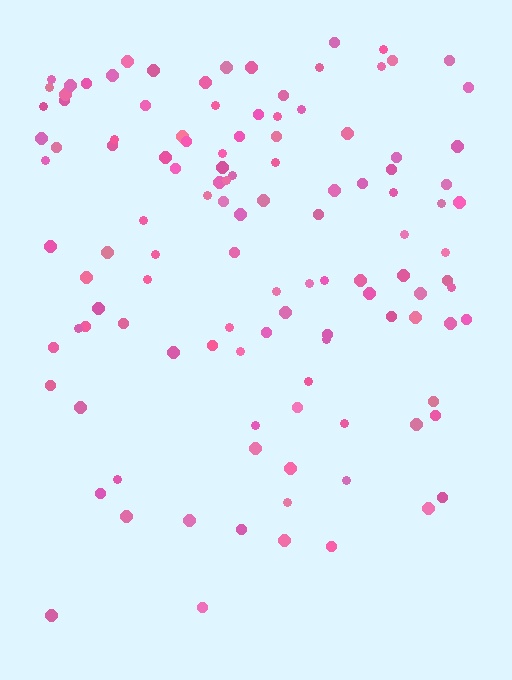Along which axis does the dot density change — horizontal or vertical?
Vertical.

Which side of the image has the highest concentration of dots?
The top.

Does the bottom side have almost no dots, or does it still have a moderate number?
Still a moderate number, just noticeably fewer than the top.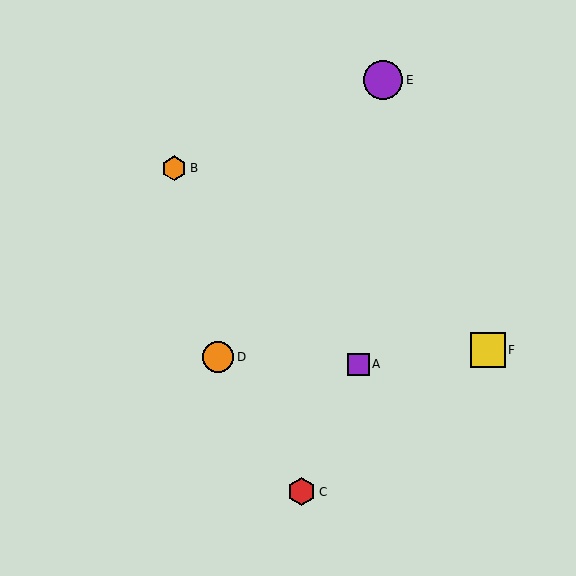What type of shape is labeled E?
Shape E is a purple circle.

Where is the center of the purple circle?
The center of the purple circle is at (383, 80).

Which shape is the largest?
The purple circle (labeled E) is the largest.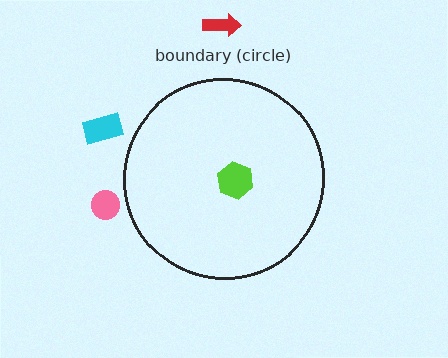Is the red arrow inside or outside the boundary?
Outside.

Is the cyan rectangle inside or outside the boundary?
Outside.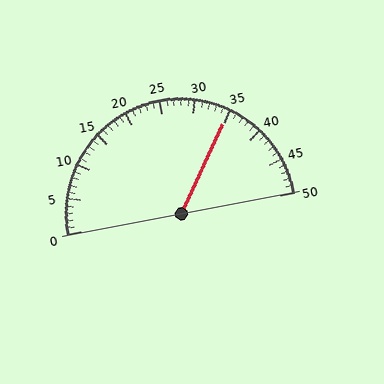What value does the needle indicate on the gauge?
The needle indicates approximately 35.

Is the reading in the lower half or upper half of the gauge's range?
The reading is in the upper half of the range (0 to 50).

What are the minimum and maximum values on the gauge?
The gauge ranges from 0 to 50.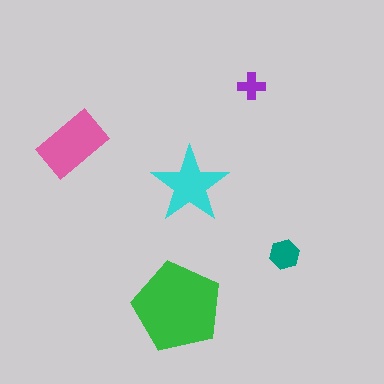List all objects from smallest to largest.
The purple cross, the teal hexagon, the cyan star, the pink rectangle, the green pentagon.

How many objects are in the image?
There are 5 objects in the image.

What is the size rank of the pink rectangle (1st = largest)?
2nd.